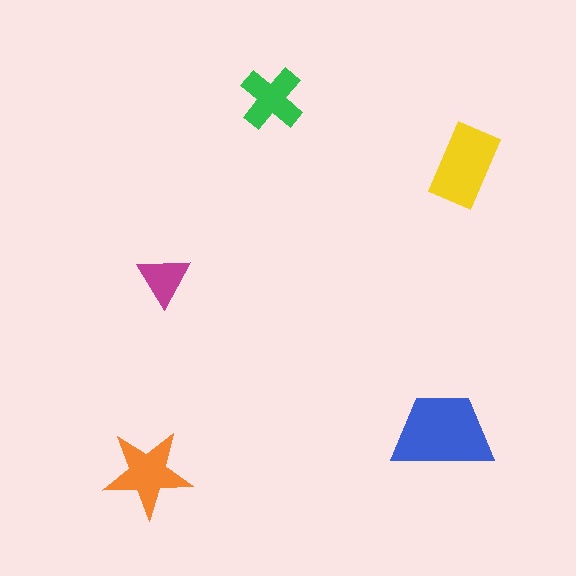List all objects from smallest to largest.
The magenta triangle, the green cross, the orange star, the yellow rectangle, the blue trapezoid.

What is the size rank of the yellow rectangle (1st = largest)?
2nd.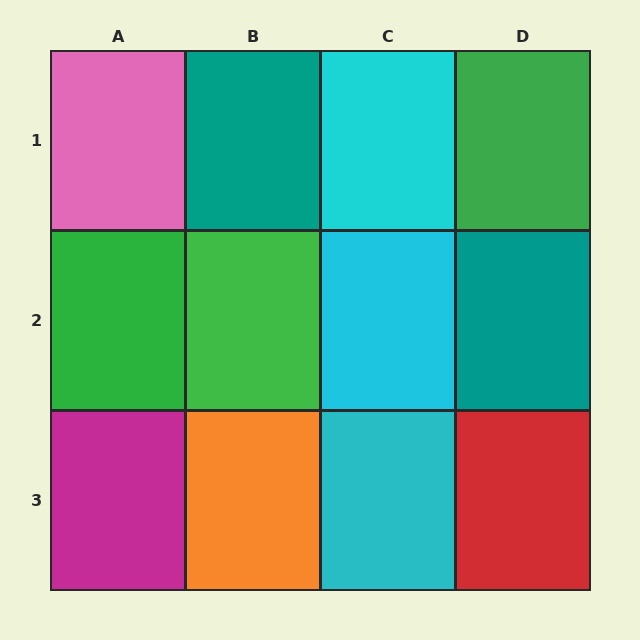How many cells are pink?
1 cell is pink.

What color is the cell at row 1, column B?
Teal.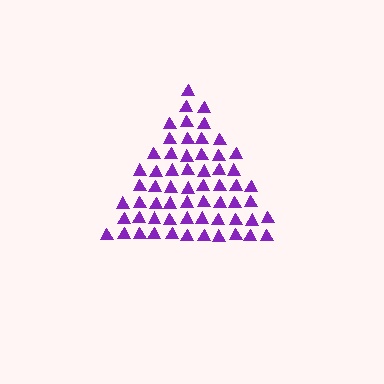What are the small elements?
The small elements are triangles.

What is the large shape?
The large shape is a triangle.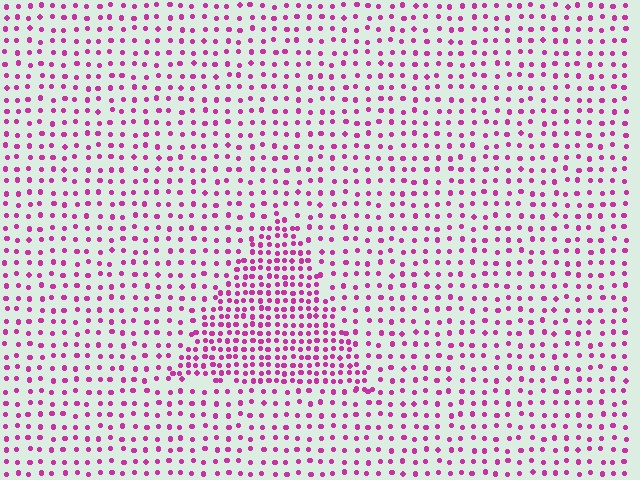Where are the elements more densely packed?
The elements are more densely packed inside the triangle boundary.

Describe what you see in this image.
The image contains small magenta elements arranged at two different densities. A triangle-shaped region is visible where the elements are more densely packed than the surrounding area.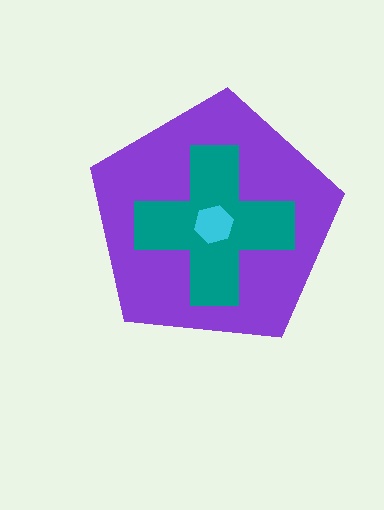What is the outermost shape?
The purple pentagon.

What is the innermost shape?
The cyan hexagon.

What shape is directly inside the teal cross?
The cyan hexagon.